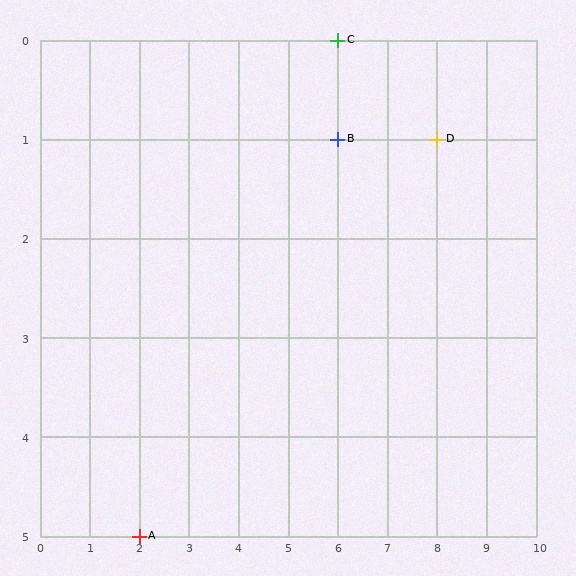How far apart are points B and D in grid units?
Points B and D are 2 columns apart.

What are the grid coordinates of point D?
Point D is at grid coordinates (8, 1).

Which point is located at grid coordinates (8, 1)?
Point D is at (8, 1).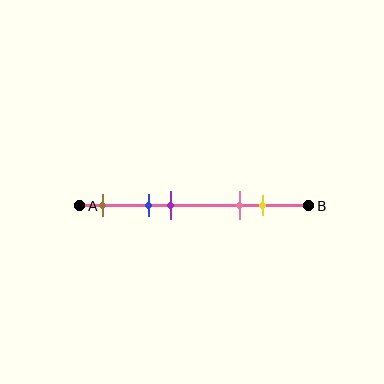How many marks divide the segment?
There are 5 marks dividing the segment.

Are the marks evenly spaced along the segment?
No, the marks are not evenly spaced.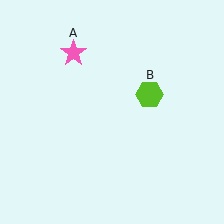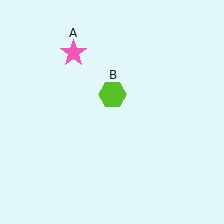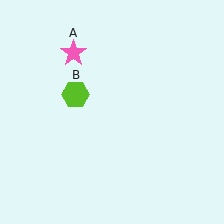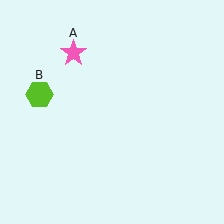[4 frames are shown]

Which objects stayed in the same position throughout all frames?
Pink star (object A) remained stationary.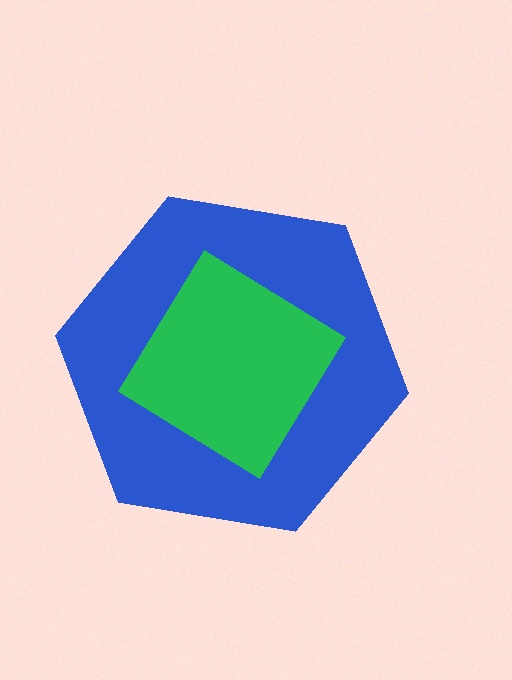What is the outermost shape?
The blue hexagon.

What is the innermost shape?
The green diamond.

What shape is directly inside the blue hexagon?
The green diamond.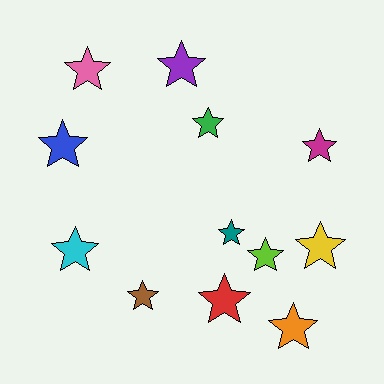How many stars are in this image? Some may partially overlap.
There are 12 stars.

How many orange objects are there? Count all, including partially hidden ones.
There is 1 orange object.